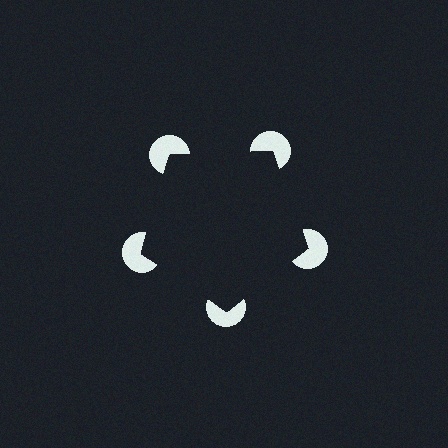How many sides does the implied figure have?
5 sides.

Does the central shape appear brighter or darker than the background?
It typically appears slightly darker than the background, even though no actual brightness change is drawn.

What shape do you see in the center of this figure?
An illusory pentagon — its edges are inferred from the aligned wedge cuts in the pac-man discs, not physically drawn.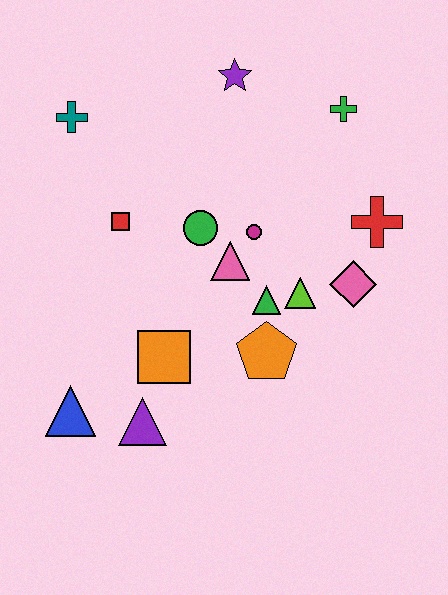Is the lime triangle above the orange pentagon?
Yes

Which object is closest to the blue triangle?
The purple triangle is closest to the blue triangle.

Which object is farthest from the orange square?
The green cross is farthest from the orange square.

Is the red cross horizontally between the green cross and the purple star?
No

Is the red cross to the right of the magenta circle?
Yes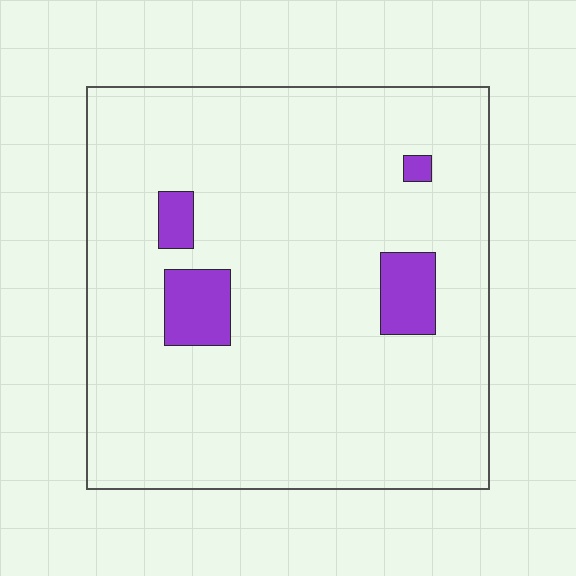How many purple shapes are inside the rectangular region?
4.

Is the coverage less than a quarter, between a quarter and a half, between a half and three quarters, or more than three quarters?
Less than a quarter.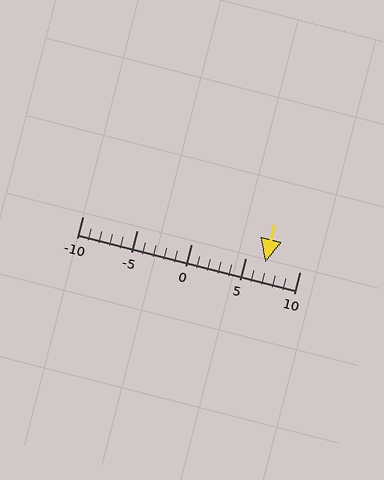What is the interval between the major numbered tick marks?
The major tick marks are spaced 5 units apart.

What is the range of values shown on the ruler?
The ruler shows values from -10 to 10.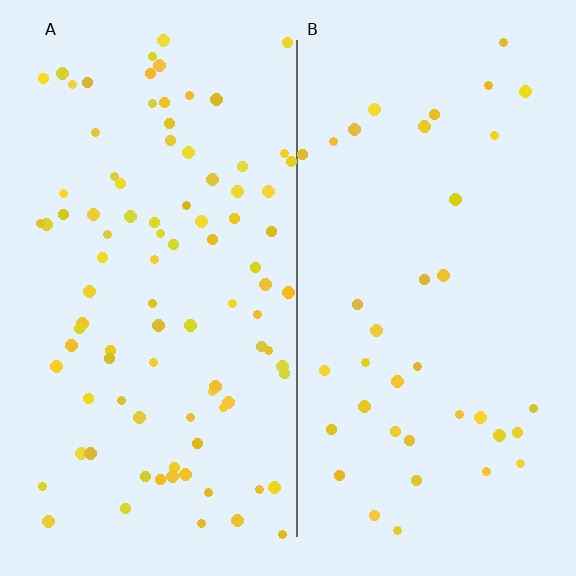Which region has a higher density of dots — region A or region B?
A (the left).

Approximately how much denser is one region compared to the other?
Approximately 2.4× — region A over region B.